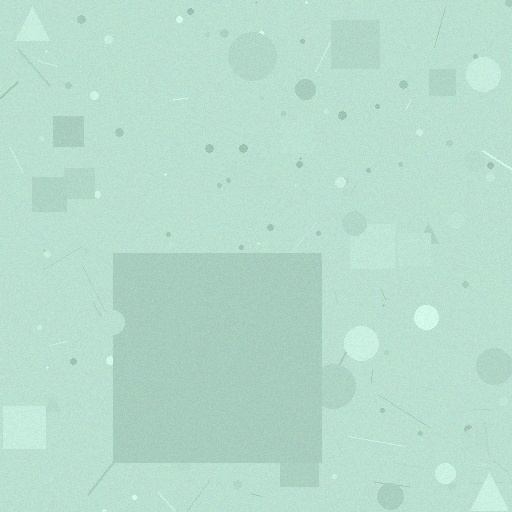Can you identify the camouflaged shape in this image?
The camouflaged shape is a square.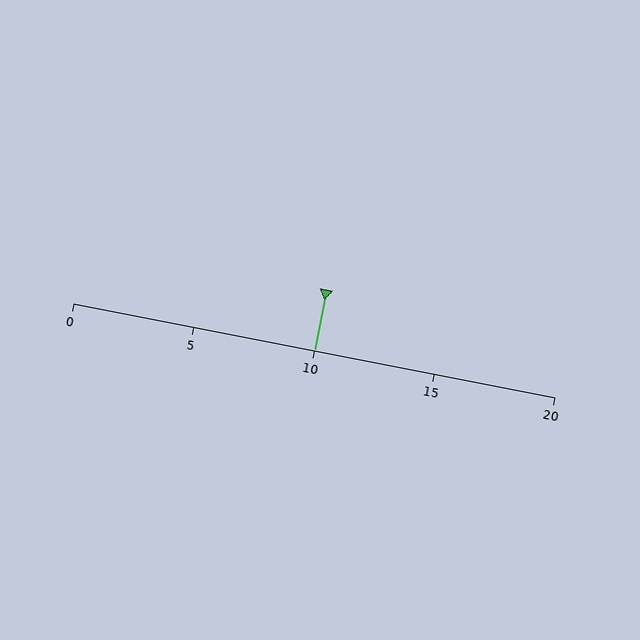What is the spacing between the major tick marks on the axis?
The major ticks are spaced 5 apart.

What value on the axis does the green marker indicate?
The marker indicates approximately 10.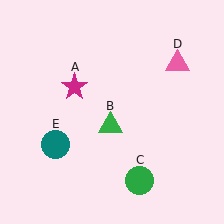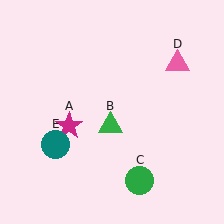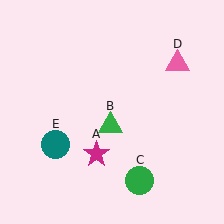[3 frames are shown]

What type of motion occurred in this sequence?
The magenta star (object A) rotated counterclockwise around the center of the scene.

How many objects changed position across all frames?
1 object changed position: magenta star (object A).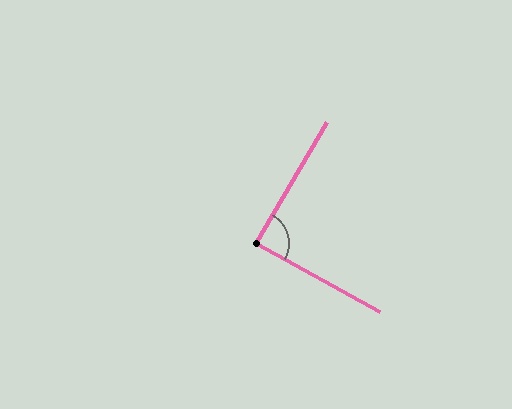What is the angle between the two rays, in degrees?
Approximately 88 degrees.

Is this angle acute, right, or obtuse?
It is approximately a right angle.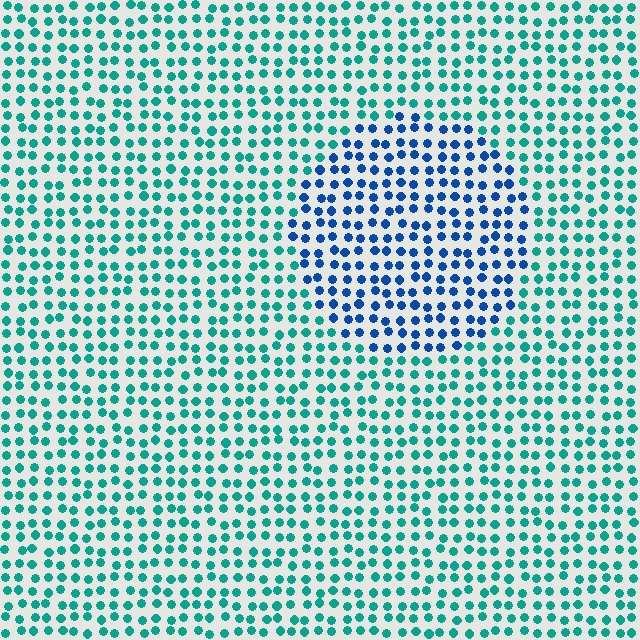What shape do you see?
I see a circle.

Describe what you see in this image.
The image is filled with small teal elements in a uniform arrangement. A circle-shaped region is visible where the elements are tinted to a slightly different hue, forming a subtle color boundary.